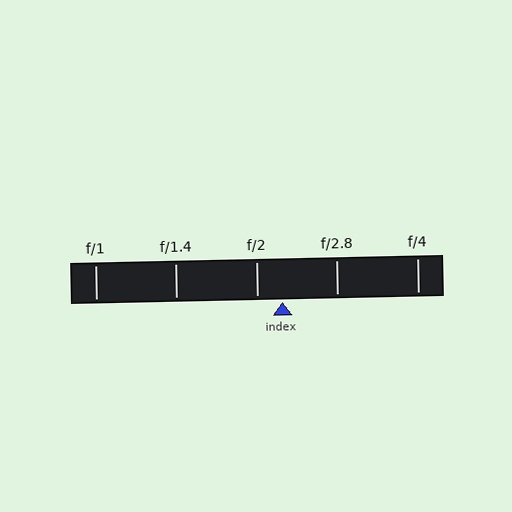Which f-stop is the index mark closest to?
The index mark is closest to f/2.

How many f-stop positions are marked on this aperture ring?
There are 5 f-stop positions marked.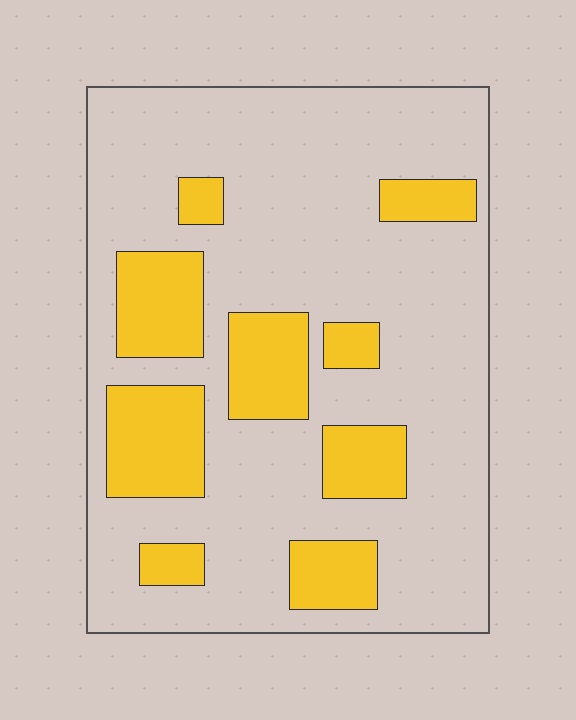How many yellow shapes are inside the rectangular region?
9.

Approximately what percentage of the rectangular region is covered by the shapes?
Approximately 25%.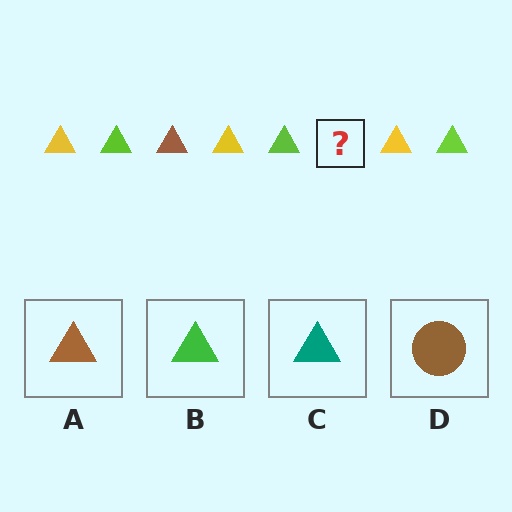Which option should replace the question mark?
Option A.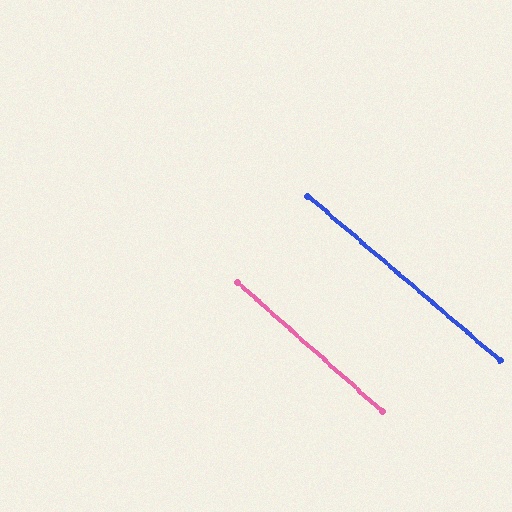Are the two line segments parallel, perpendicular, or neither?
Parallel — their directions differ by only 1.5°.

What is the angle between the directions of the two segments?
Approximately 1 degree.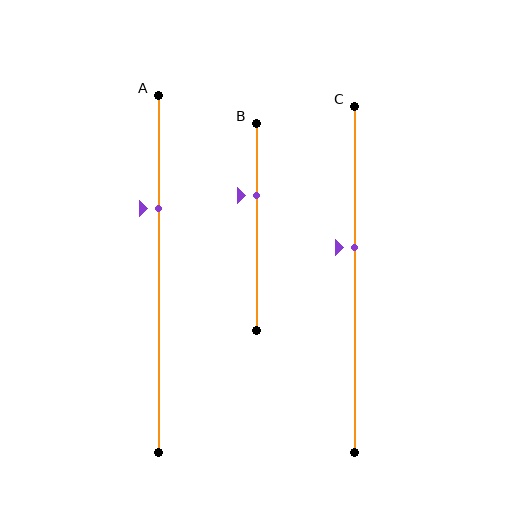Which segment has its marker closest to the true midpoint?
Segment C has its marker closest to the true midpoint.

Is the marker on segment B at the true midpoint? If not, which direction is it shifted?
No, the marker on segment B is shifted upward by about 15% of the segment length.